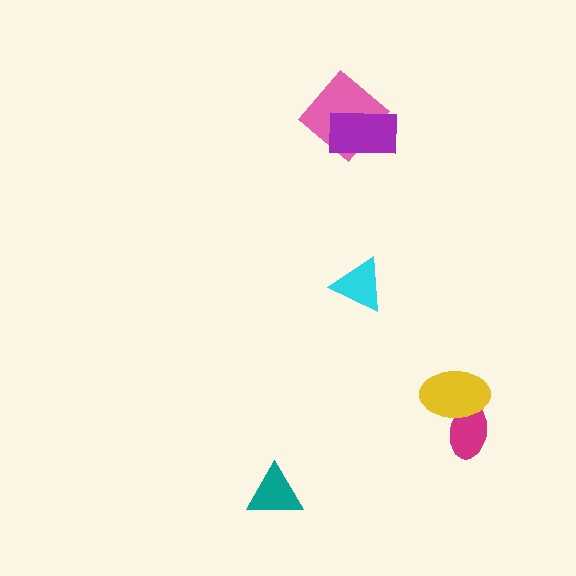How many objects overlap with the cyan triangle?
0 objects overlap with the cyan triangle.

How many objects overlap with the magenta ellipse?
1 object overlaps with the magenta ellipse.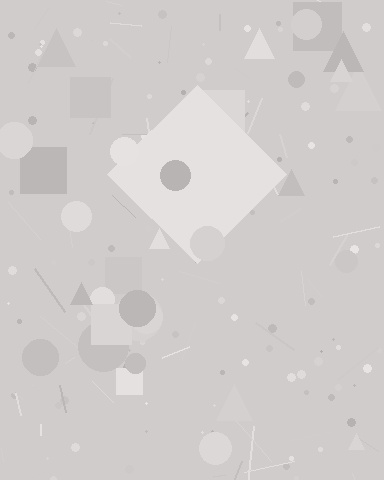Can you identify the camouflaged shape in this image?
The camouflaged shape is a diamond.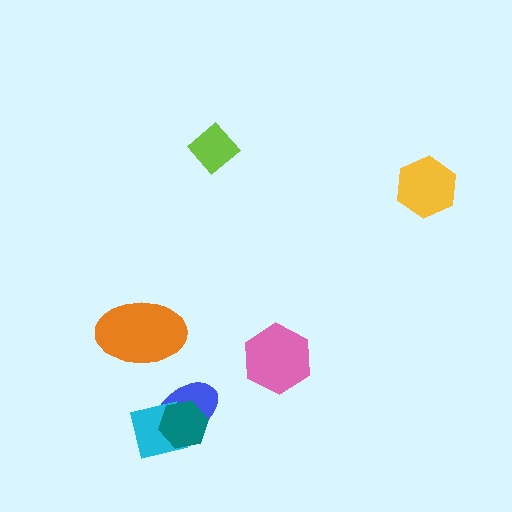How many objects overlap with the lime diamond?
0 objects overlap with the lime diamond.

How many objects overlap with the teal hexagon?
2 objects overlap with the teal hexagon.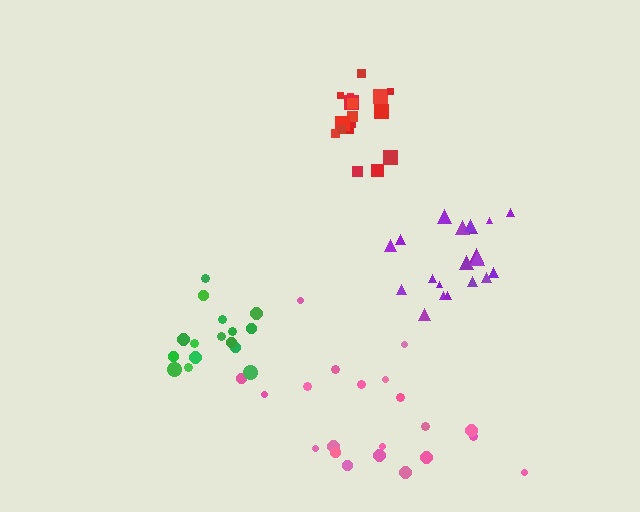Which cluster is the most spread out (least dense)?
Pink.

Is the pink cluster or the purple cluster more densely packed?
Purple.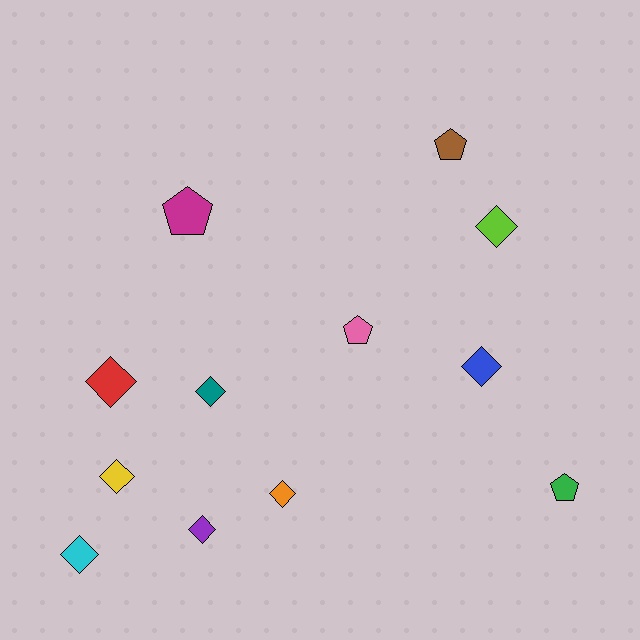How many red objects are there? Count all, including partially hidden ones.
There is 1 red object.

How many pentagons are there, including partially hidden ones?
There are 4 pentagons.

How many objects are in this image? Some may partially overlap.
There are 12 objects.